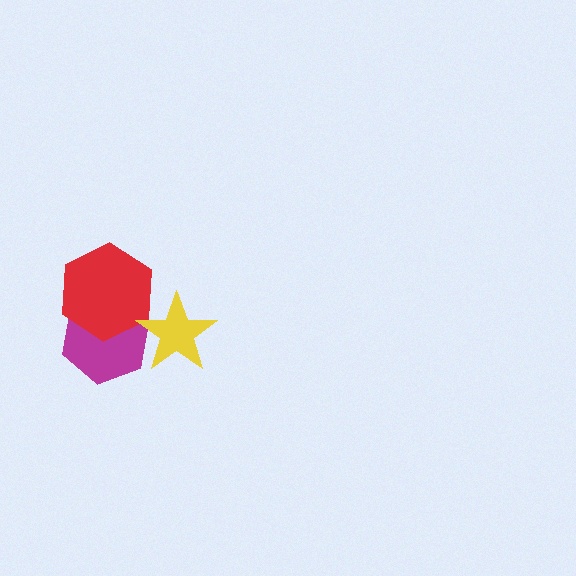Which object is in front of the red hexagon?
The yellow star is in front of the red hexagon.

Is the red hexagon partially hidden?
Yes, it is partially covered by another shape.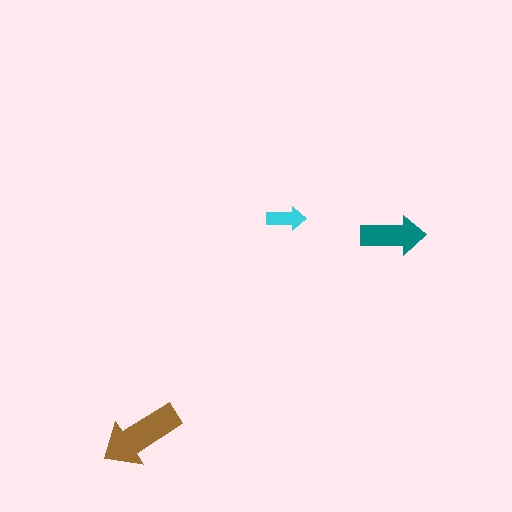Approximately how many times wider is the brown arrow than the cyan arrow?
About 2 times wider.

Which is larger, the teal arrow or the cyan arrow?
The teal one.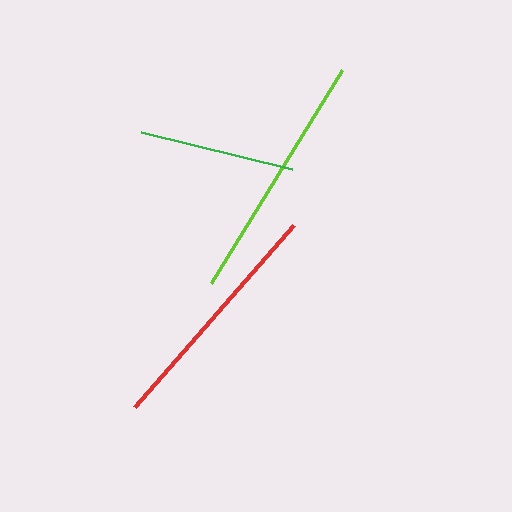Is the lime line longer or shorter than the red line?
The lime line is longer than the red line.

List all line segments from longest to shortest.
From longest to shortest: lime, red, green.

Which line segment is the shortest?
The green line is the shortest at approximately 155 pixels.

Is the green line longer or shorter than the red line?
The red line is longer than the green line.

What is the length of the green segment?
The green segment is approximately 155 pixels long.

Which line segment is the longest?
The lime line is the longest at approximately 251 pixels.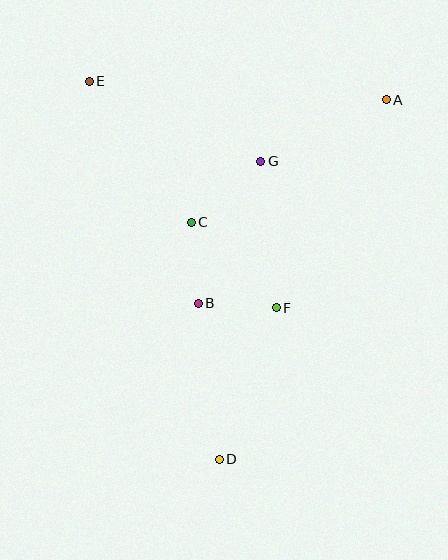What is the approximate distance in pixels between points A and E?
The distance between A and E is approximately 297 pixels.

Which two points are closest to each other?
Points B and F are closest to each other.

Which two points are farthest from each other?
Points D and E are farthest from each other.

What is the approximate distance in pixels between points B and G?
The distance between B and G is approximately 155 pixels.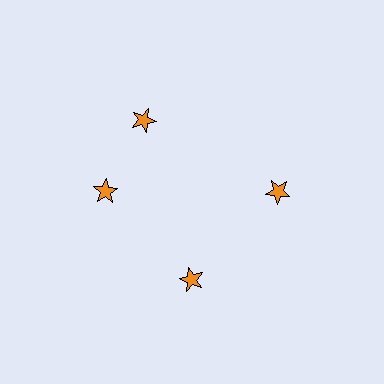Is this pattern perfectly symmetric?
No. The 4 orange stars are arranged in a ring, but one element near the 12 o'clock position is rotated out of alignment along the ring, breaking the 4-fold rotational symmetry.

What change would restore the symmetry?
The symmetry would be restored by rotating it back into even spacing with its neighbors so that all 4 stars sit at equal angles and equal distance from the center.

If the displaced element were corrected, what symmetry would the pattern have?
It would have 4-fold rotational symmetry — the pattern would map onto itself every 90 degrees.